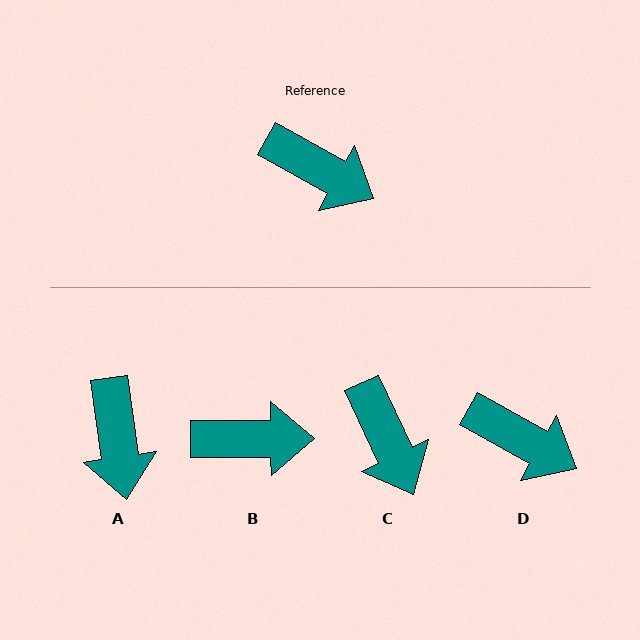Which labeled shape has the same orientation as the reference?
D.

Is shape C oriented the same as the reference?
No, it is off by about 36 degrees.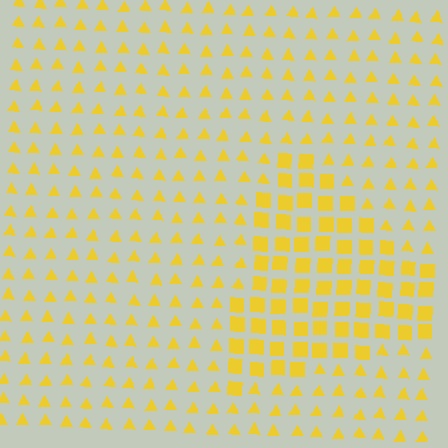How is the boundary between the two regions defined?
The boundary is defined by a change in element shape: squares inside vs. triangles outside. All elements share the same color and spacing.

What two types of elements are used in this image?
The image uses squares inside the triangle region and triangles outside it.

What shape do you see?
I see a triangle.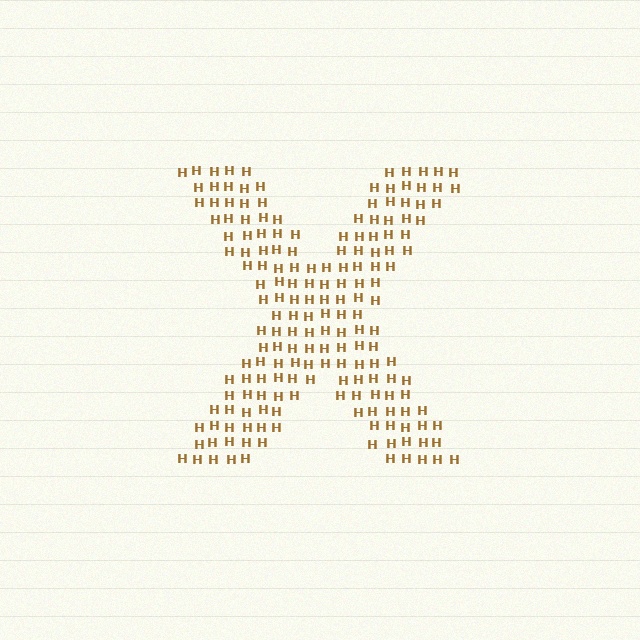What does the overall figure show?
The overall figure shows the letter X.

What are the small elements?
The small elements are letter H's.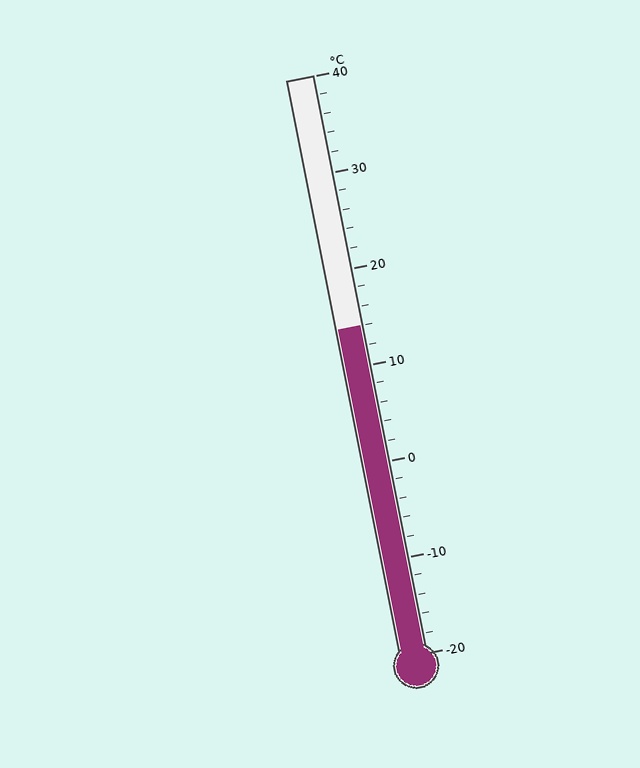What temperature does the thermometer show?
The thermometer shows approximately 14°C.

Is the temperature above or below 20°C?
The temperature is below 20°C.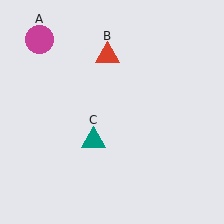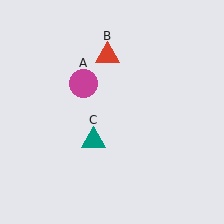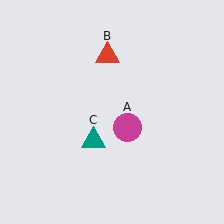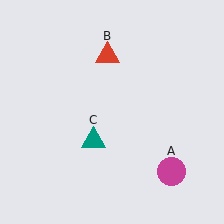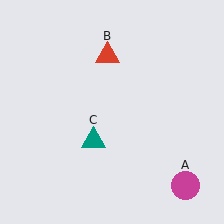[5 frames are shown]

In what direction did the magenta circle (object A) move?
The magenta circle (object A) moved down and to the right.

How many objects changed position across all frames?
1 object changed position: magenta circle (object A).